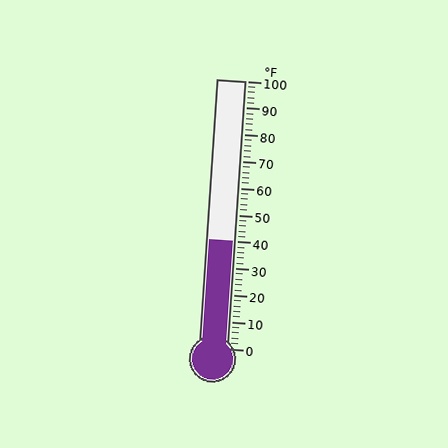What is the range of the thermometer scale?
The thermometer scale ranges from 0°F to 100°F.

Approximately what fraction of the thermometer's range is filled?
The thermometer is filled to approximately 40% of its range.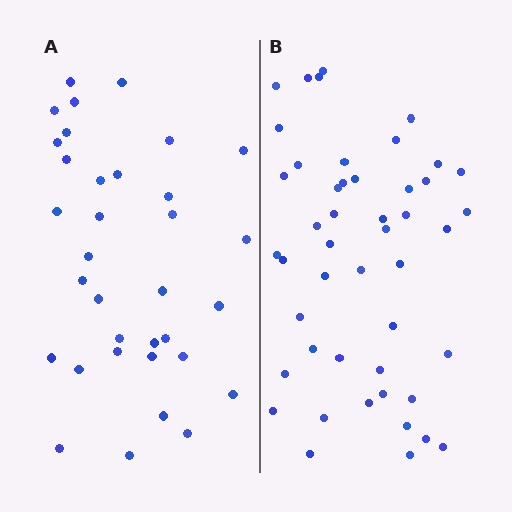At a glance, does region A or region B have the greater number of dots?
Region B (the right region) has more dots.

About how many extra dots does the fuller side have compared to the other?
Region B has approximately 15 more dots than region A.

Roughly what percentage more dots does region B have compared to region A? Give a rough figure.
About 40% more.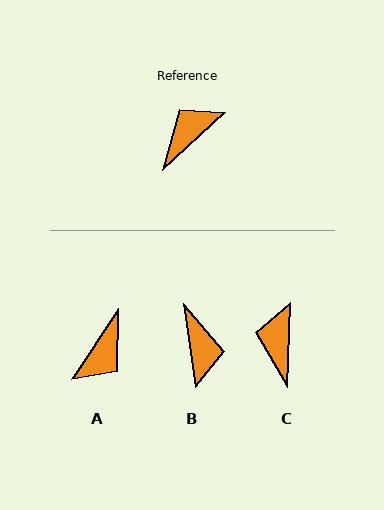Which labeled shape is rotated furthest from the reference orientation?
A, about 166 degrees away.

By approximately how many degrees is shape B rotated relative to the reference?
Approximately 125 degrees clockwise.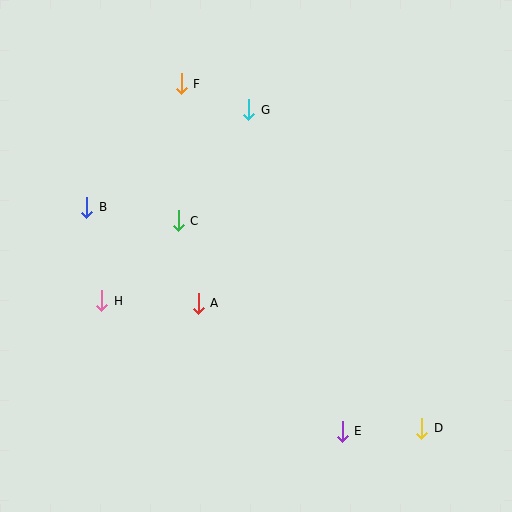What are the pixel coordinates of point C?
Point C is at (178, 221).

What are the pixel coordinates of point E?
Point E is at (342, 431).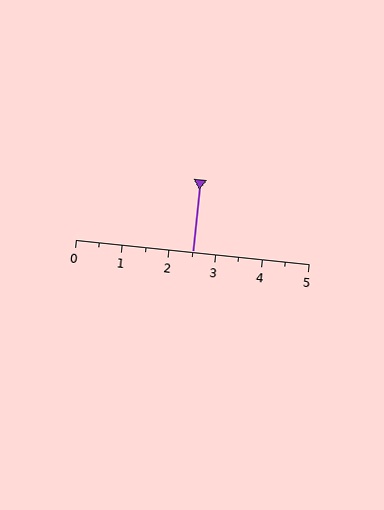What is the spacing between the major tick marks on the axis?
The major ticks are spaced 1 apart.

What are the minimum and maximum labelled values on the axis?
The axis runs from 0 to 5.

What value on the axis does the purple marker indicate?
The marker indicates approximately 2.5.